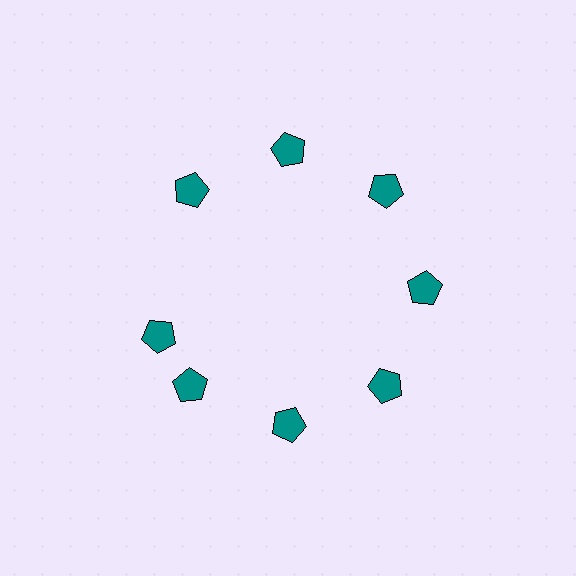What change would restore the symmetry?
The symmetry would be restored by rotating it back into even spacing with its neighbors so that all 8 pentagons sit at equal angles and equal distance from the center.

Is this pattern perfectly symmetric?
No. The 8 teal pentagons are arranged in a ring, but one element near the 9 o'clock position is rotated out of alignment along the ring, breaking the 8-fold rotational symmetry.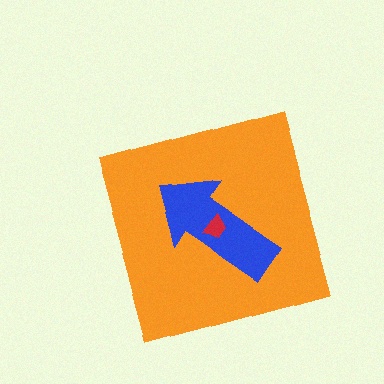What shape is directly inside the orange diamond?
The blue arrow.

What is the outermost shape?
The orange diamond.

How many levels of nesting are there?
3.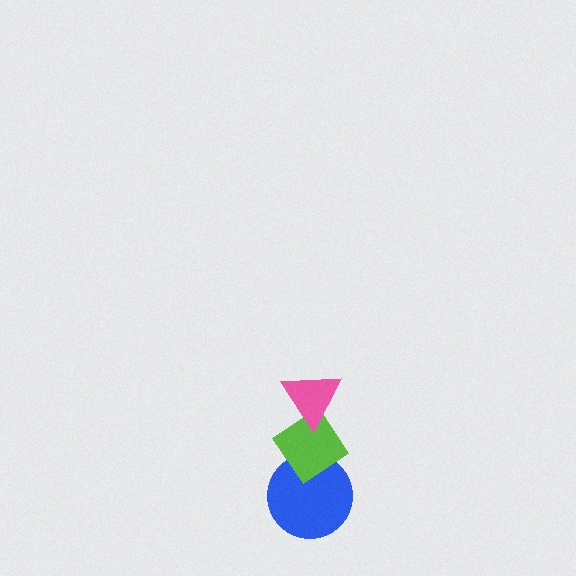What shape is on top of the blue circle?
The lime diamond is on top of the blue circle.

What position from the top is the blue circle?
The blue circle is 3rd from the top.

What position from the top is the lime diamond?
The lime diamond is 2nd from the top.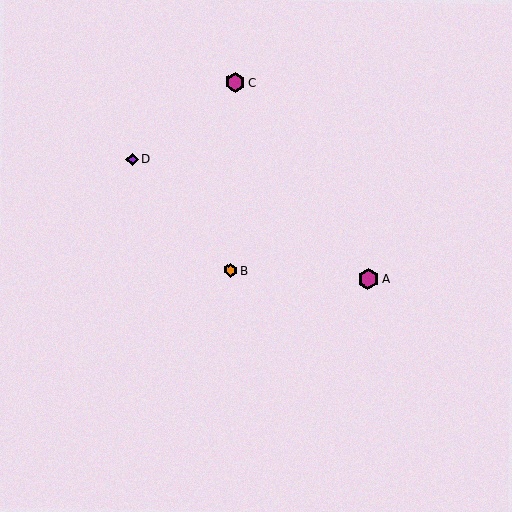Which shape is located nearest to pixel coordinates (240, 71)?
The magenta hexagon (labeled C) at (235, 82) is nearest to that location.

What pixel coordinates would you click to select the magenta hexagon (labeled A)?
Click at (368, 279) to select the magenta hexagon A.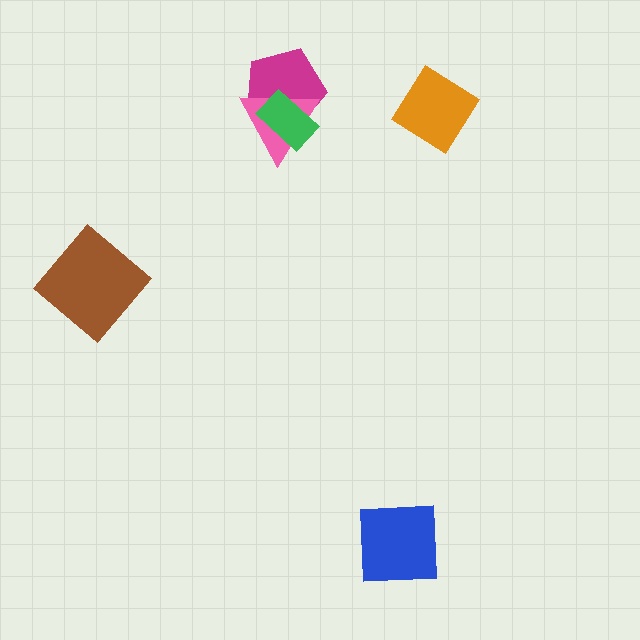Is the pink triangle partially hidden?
Yes, it is partially covered by another shape.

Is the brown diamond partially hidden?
No, no other shape covers it.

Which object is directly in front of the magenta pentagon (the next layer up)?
The pink triangle is directly in front of the magenta pentagon.